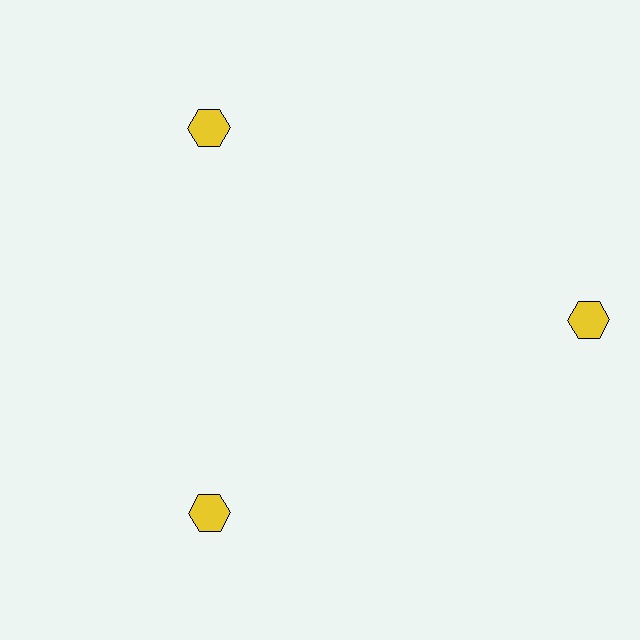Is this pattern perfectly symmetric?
No. The 3 yellow hexagons are arranged in a ring, but one element near the 3 o'clock position is pushed outward from the center, breaking the 3-fold rotational symmetry.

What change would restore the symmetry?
The symmetry would be restored by moving it inward, back onto the ring so that all 3 hexagons sit at equal angles and equal distance from the center.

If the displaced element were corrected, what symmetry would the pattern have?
It would have 3-fold rotational symmetry — the pattern would map onto itself every 120 degrees.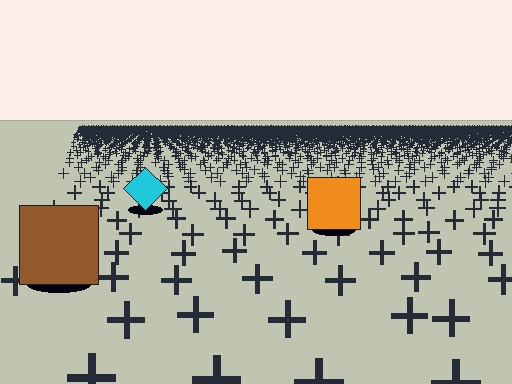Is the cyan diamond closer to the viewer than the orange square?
No. The orange square is closer — you can tell from the texture gradient: the ground texture is coarser near it.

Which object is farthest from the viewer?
The cyan diamond is farthest from the viewer. It appears smaller and the ground texture around it is denser.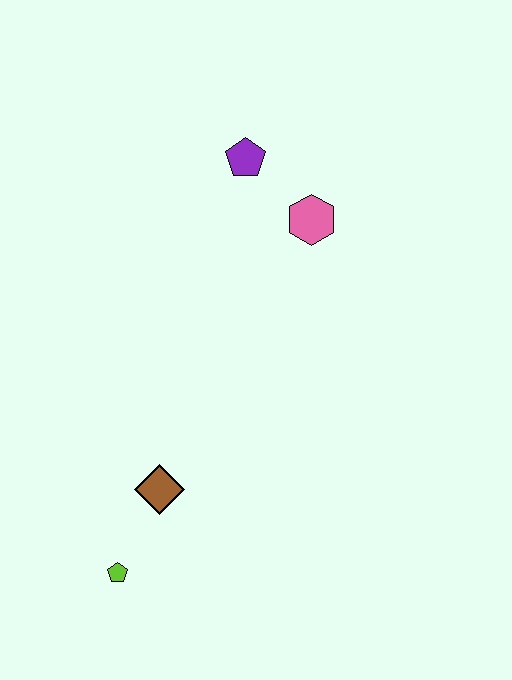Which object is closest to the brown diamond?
The lime pentagon is closest to the brown diamond.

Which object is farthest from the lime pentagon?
The purple pentagon is farthest from the lime pentagon.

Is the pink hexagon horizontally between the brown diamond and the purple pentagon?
No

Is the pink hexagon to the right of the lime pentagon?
Yes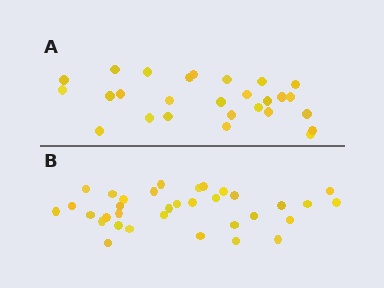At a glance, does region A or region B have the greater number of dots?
Region B (the bottom region) has more dots.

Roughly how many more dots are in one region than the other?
Region B has roughly 8 or so more dots than region A.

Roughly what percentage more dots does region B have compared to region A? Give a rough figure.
About 25% more.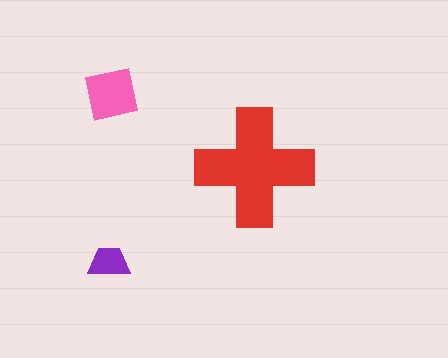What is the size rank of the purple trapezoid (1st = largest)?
3rd.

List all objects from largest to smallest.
The red cross, the pink square, the purple trapezoid.